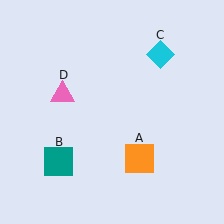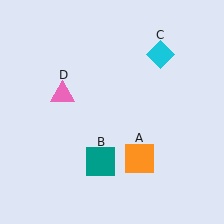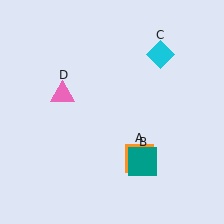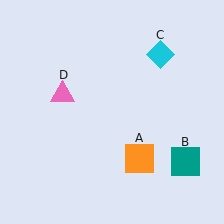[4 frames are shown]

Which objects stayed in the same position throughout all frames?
Orange square (object A) and cyan diamond (object C) and pink triangle (object D) remained stationary.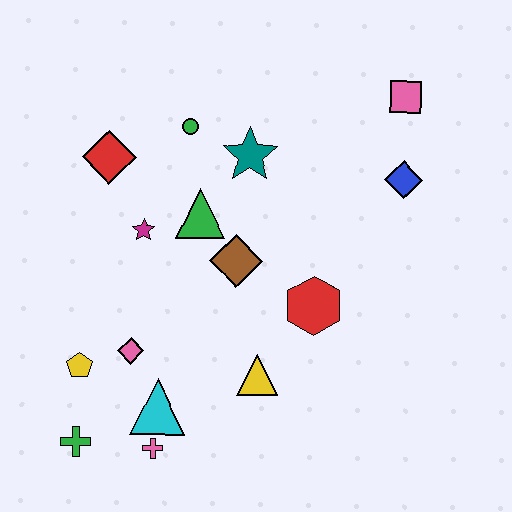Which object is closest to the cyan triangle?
The pink cross is closest to the cyan triangle.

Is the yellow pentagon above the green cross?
Yes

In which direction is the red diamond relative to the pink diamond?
The red diamond is above the pink diamond.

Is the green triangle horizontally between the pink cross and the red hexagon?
Yes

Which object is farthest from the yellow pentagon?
The pink square is farthest from the yellow pentagon.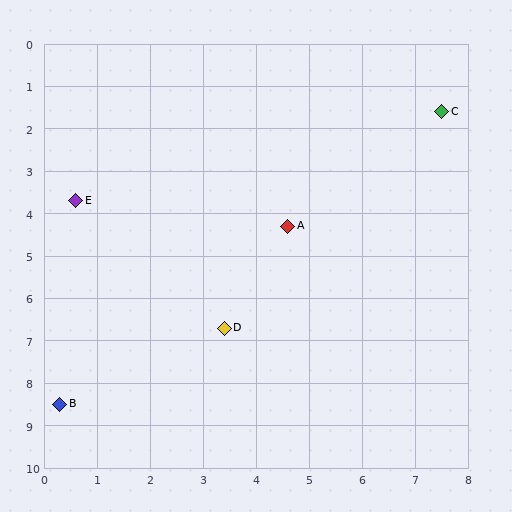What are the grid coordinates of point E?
Point E is at approximately (0.6, 3.7).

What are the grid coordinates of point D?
Point D is at approximately (3.4, 6.7).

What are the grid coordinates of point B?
Point B is at approximately (0.3, 8.5).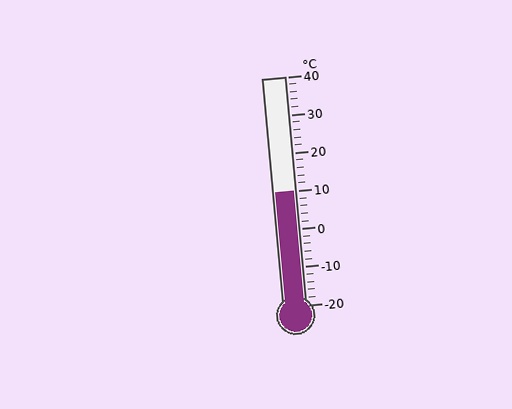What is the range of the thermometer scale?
The thermometer scale ranges from -20°C to 40°C.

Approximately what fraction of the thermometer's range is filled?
The thermometer is filled to approximately 50% of its range.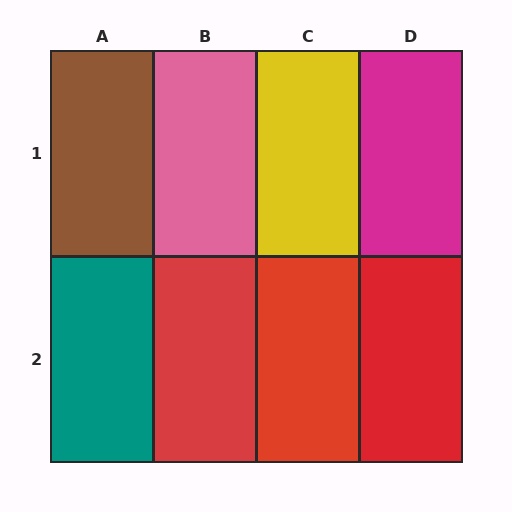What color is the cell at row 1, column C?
Yellow.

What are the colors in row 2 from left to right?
Teal, red, red, red.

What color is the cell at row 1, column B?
Pink.